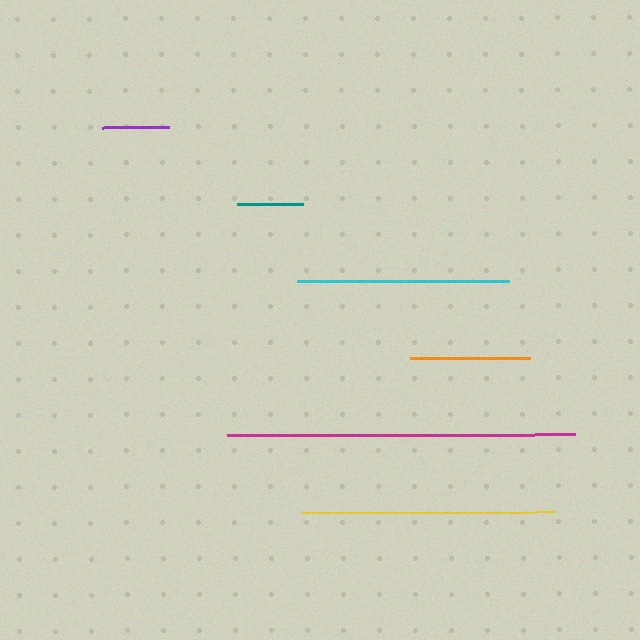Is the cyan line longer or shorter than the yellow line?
The yellow line is longer than the cyan line.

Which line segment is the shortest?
The teal line is the shortest at approximately 66 pixels.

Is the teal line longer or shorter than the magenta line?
The magenta line is longer than the teal line.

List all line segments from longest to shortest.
From longest to shortest: magenta, yellow, cyan, orange, purple, teal.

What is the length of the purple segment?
The purple segment is approximately 67 pixels long.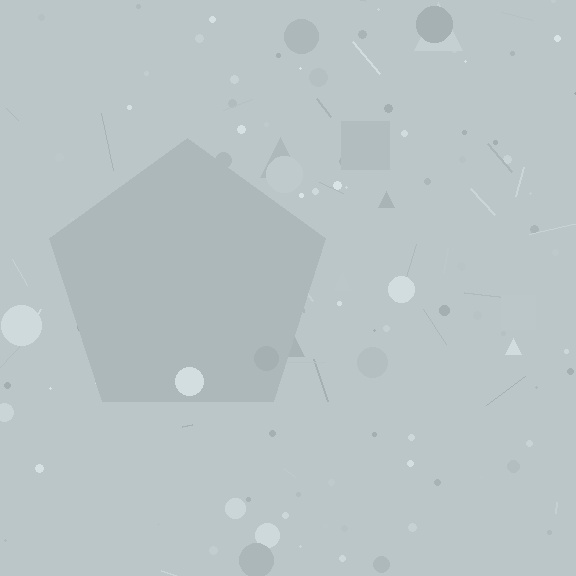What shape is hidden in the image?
A pentagon is hidden in the image.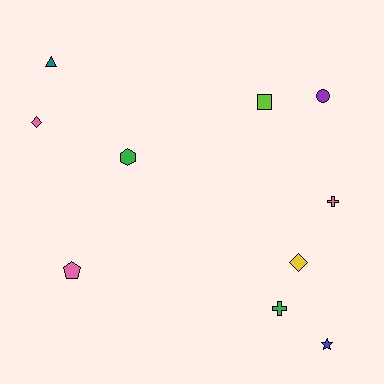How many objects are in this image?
There are 10 objects.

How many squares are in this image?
There is 1 square.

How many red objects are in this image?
There are no red objects.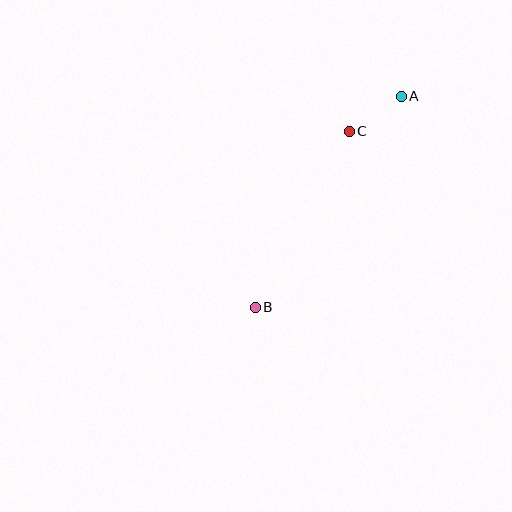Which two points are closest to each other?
Points A and C are closest to each other.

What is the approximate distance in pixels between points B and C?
The distance between B and C is approximately 200 pixels.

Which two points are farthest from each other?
Points A and B are farthest from each other.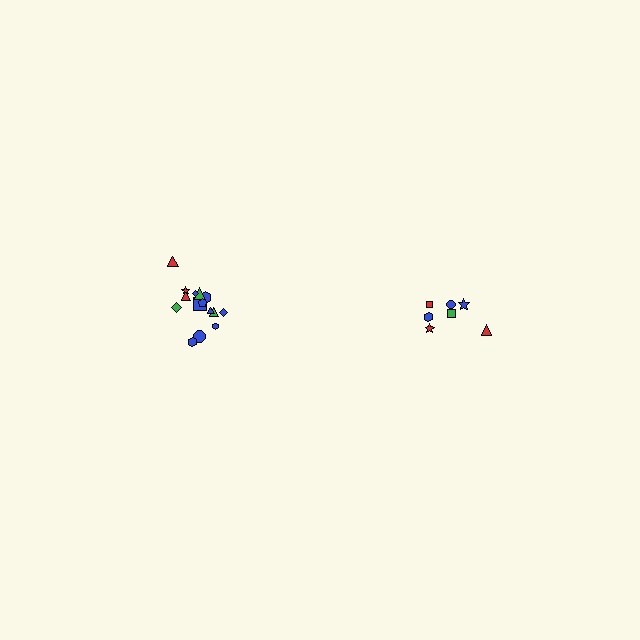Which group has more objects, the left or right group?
The left group.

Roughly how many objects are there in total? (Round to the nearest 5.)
Roughly 20 objects in total.